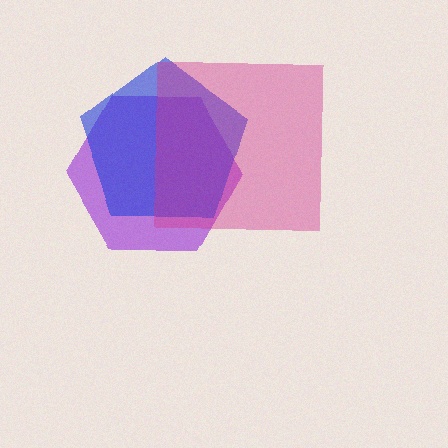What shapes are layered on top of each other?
The layered shapes are: a purple hexagon, a blue pentagon, a magenta square.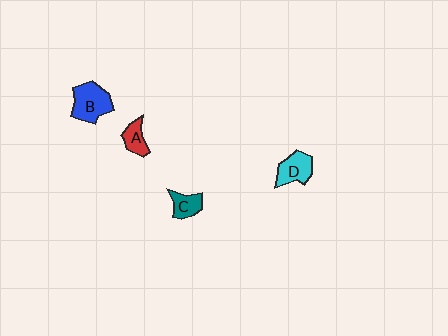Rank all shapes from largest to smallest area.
From largest to smallest: B (blue), D (cyan), C (teal), A (red).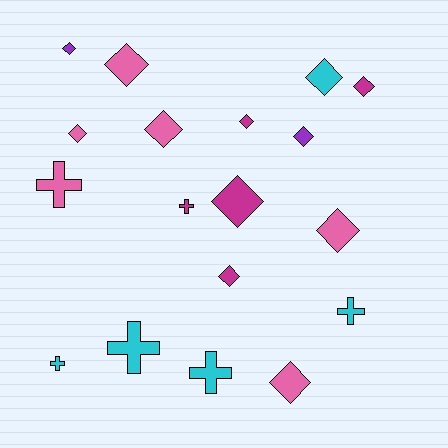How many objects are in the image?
There are 18 objects.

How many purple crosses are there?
There are no purple crosses.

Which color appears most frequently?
Pink, with 6 objects.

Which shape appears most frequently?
Diamond, with 12 objects.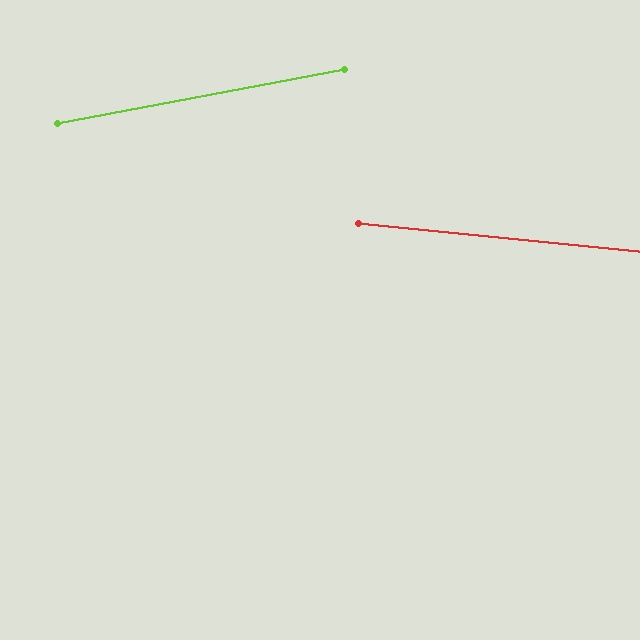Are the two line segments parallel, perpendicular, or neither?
Neither parallel nor perpendicular — they differ by about 16°.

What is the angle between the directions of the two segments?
Approximately 16 degrees.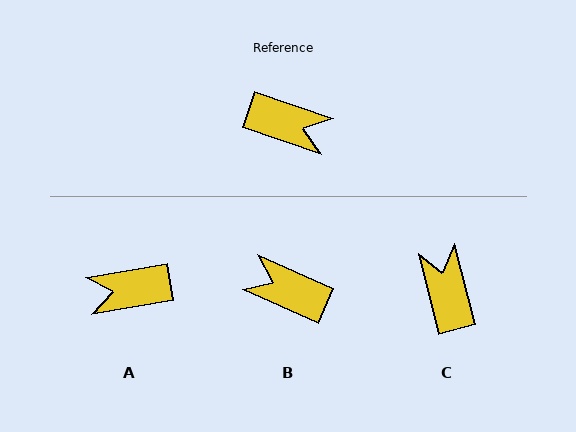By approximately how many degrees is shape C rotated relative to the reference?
Approximately 123 degrees counter-clockwise.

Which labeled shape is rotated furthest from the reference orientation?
B, about 175 degrees away.